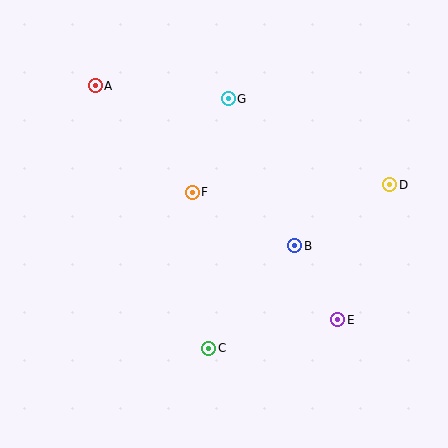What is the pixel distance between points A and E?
The distance between A and E is 337 pixels.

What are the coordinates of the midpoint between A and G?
The midpoint between A and G is at (162, 92).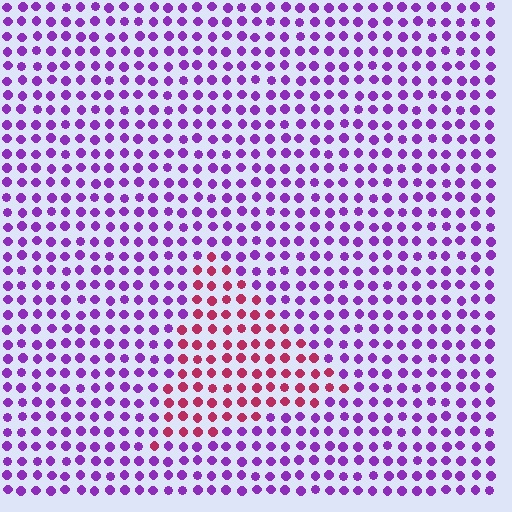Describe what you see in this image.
The image is filled with small purple elements in a uniform arrangement. A triangle-shaped region is visible where the elements are tinted to a slightly different hue, forming a subtle color boundary.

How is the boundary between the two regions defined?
The boundary is defined purely by a slight shift in hue (about 57 degrees). Spacing, size, and orientation are identical on both sides.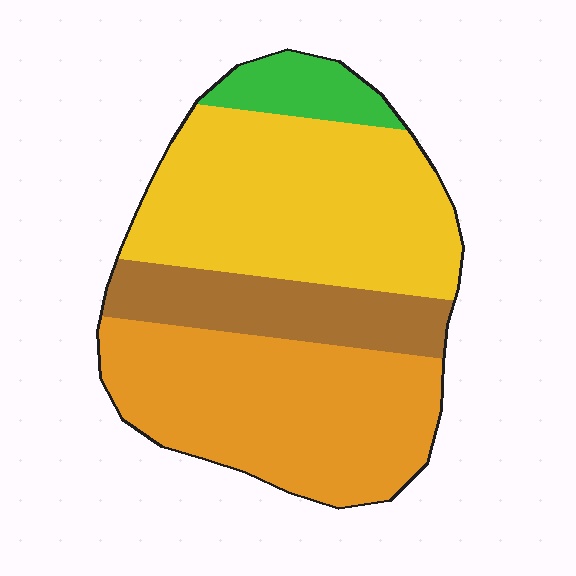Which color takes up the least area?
Green, at roughly 10%.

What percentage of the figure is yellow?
Yellow covers roughly 40% of the figure.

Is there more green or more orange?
Orange.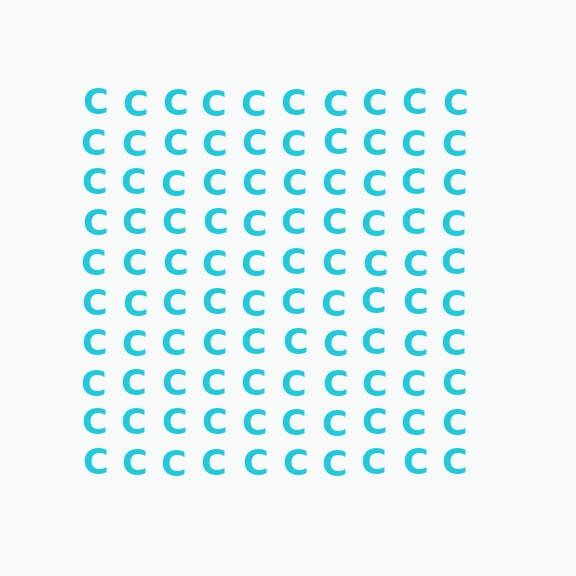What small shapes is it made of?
It is made of small letter C's.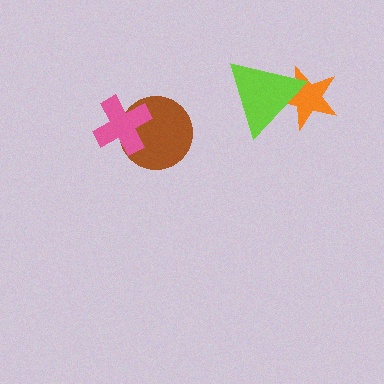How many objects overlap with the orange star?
1 object overlaps with the orange star.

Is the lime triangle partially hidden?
No, no other shape covers it.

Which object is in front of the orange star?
The lime triangle is in front of the orange star.